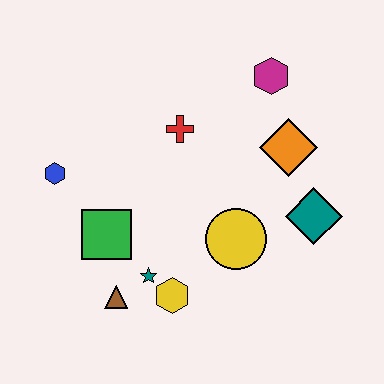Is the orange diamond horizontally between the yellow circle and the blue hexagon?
No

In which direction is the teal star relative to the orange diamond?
The teal star is to the left of the orange diamond.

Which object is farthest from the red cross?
The brown triangle is farthest from the red cross.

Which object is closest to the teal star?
The yellow hexagon is closest to the teal star.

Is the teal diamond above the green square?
Yes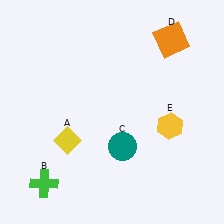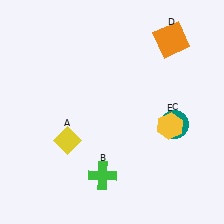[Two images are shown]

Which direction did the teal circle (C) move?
The teal circle (C) moved right.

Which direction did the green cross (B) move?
The green cross (B) moved right.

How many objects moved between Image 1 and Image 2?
2 objects moved between the two images.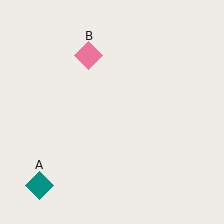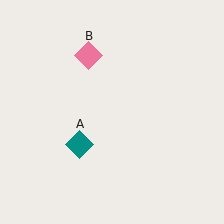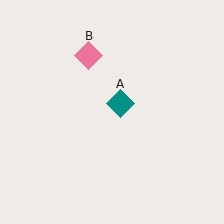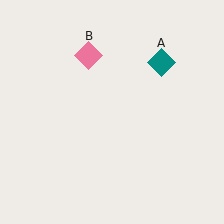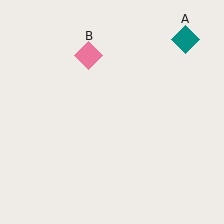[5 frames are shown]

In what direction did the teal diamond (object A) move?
The teal diamond (object A) moved up and to the right.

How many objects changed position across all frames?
1 object changed position: teal diamond (object A).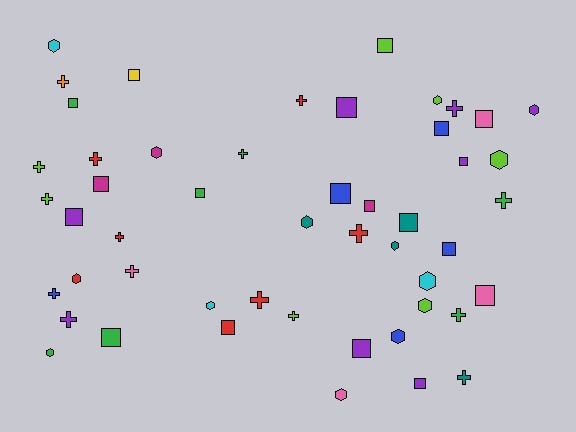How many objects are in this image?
There are 50 objects.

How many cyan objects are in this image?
There are 3 cyan objects.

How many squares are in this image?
There are 19 squares.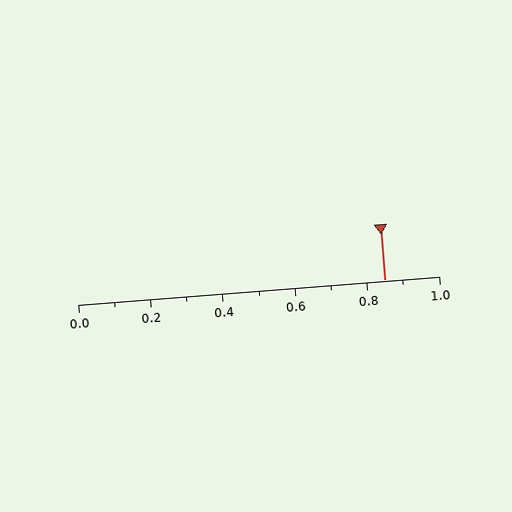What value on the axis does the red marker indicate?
The marker indicates approximately 0.85.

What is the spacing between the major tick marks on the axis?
The major ticks are spaced 0.2 apart.